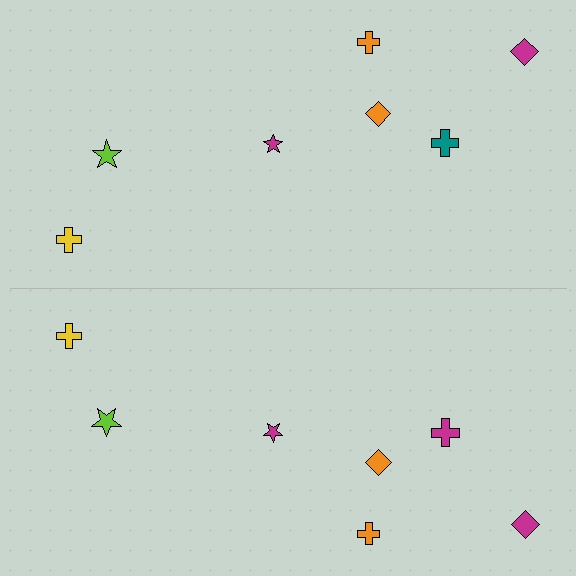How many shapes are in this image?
There are 14 shapes in this image.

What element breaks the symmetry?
The magenta cross on the bottom side breaks the symmetry — its mirror counterpart is teal.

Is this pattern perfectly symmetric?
No, the pattern is not perfectly symmetric. The magenta cross on the bottom side breaks the symmetry — its mirror counterpart is teal.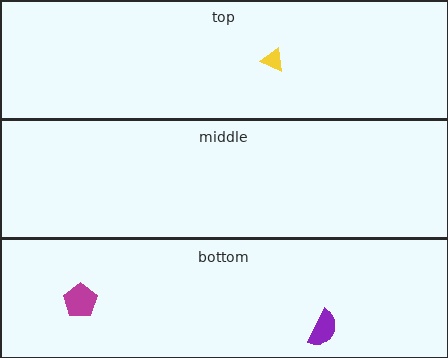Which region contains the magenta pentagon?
The bottom region.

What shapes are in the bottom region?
The magenta pentagon, the purple semicircle.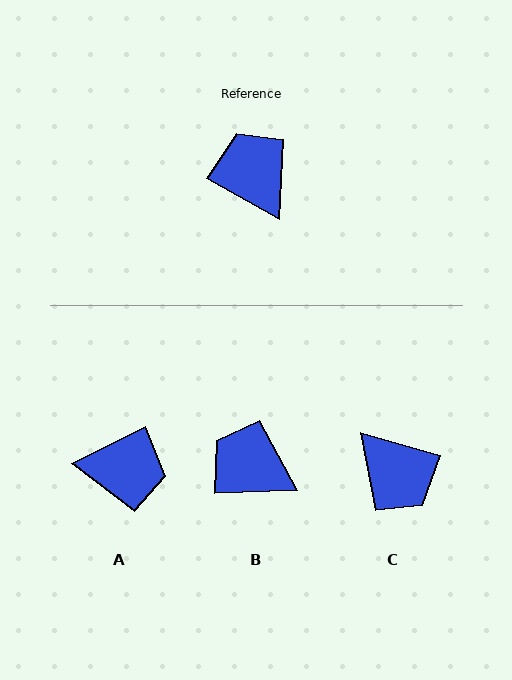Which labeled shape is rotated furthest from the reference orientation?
C, about 166 degrees away.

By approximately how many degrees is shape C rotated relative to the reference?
Approximately 166 degrees clockwise.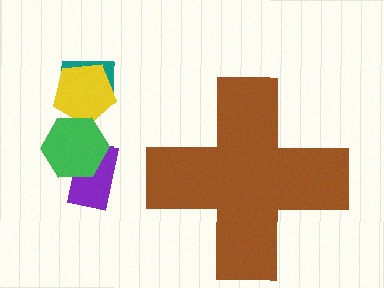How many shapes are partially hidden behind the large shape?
0 shapes are partially hidden.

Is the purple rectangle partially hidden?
No, the purple rectangle is fully visible.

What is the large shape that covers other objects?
A brown cross.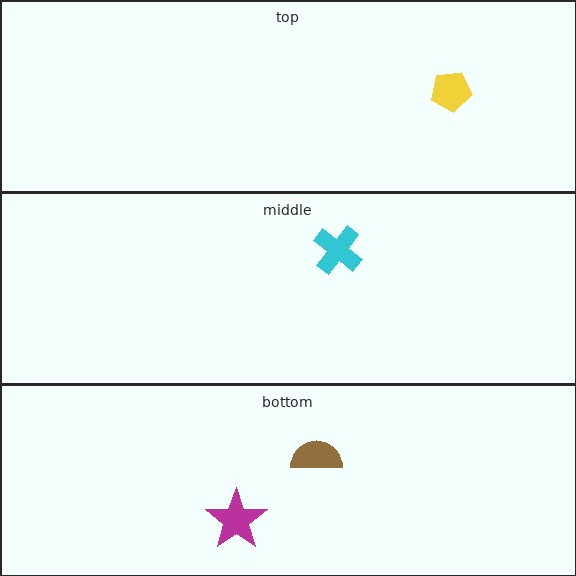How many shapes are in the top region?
1.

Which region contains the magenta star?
The bottom region.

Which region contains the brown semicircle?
The bottom region.